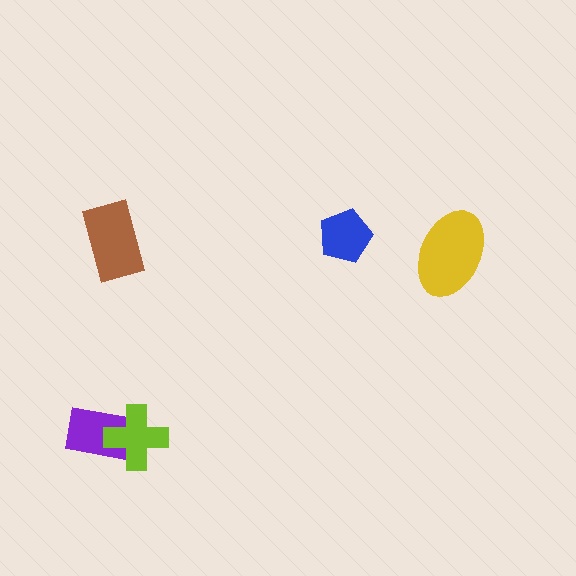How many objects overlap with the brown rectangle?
0 objects overlap with the brown rectangle.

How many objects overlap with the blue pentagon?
0 objects overlap with the blue pentagon.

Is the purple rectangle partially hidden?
Yes, it is partially covered by another shape.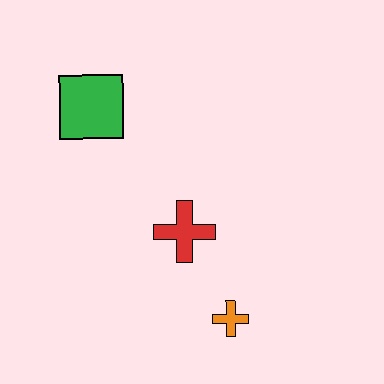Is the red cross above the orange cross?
Yes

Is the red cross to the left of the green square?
No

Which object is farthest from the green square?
The orange cross is farthest from the green square.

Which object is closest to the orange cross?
The red cross is closest to the orange cross.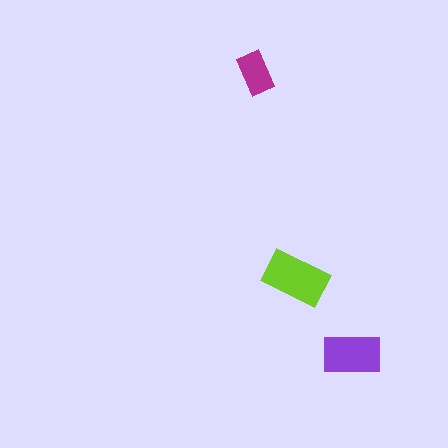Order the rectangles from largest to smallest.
the lime one, the purple one, the magenta one.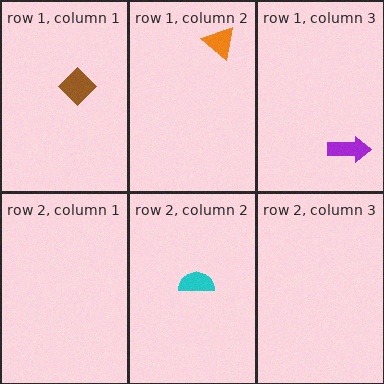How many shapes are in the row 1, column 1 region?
1.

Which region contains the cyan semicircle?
The row 2, column 2 region.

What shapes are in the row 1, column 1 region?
The brown diamond.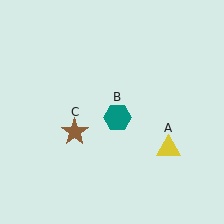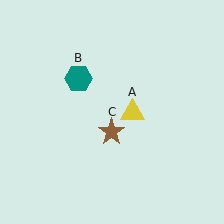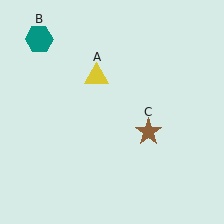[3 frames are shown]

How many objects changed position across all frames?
3 objects changed position: yellow triangle (object A), teal hexagon (object B), brown star (object C).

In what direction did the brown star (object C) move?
The brown star (object C) moved right.